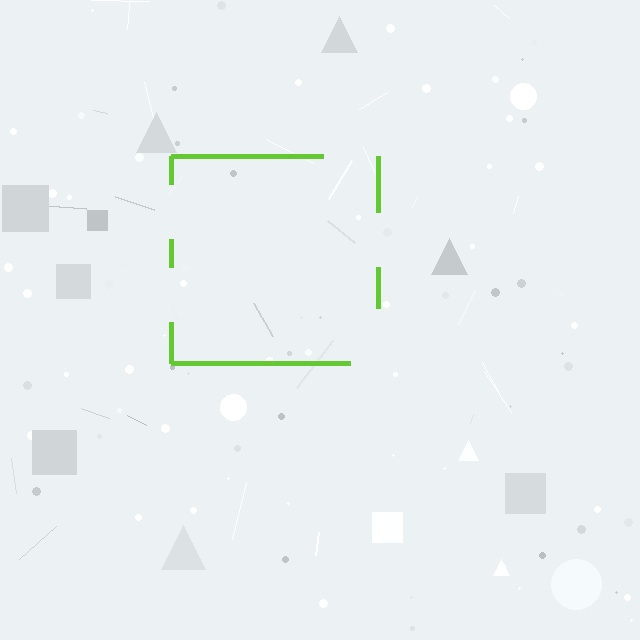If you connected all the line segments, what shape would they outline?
They would outline a square.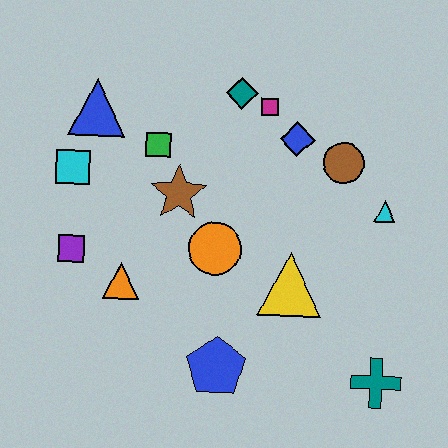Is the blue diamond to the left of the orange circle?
No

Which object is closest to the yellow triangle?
The orange circle is closest to the yellow triangle.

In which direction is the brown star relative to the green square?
The brown star is below the green square.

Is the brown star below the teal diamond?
Yes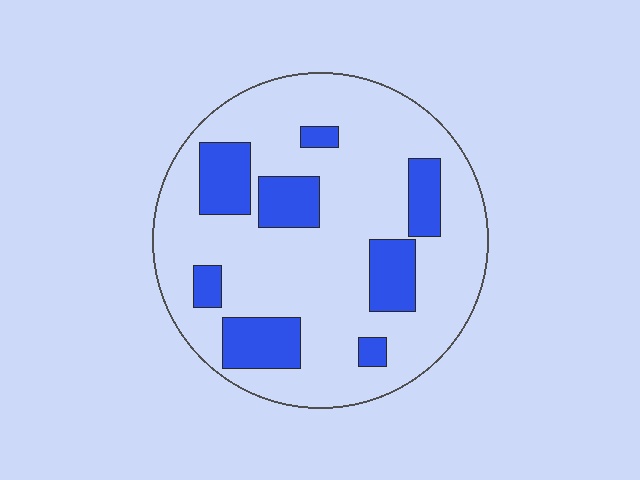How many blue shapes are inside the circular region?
8.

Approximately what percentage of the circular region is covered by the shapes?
Approximately 25%.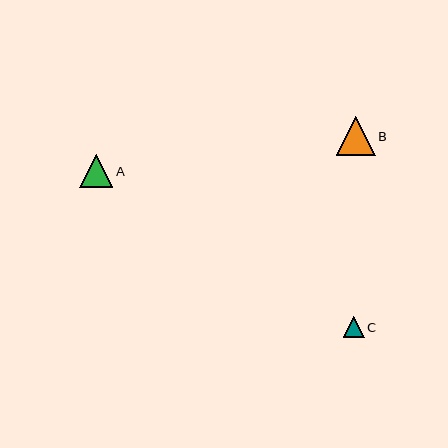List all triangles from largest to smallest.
From largest to smallest: B, A, C.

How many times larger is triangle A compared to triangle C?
Triangle A is approximately 1.6 times the size of triangle C.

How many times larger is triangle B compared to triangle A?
Triangle B is approximately 1.2 times the size of triangle A.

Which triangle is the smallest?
Triangle C is the smallest with a size of approximately 21 pixels.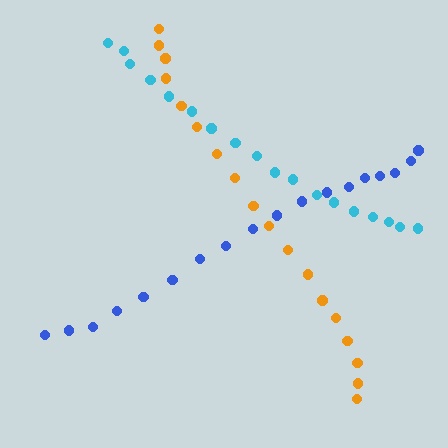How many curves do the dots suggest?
There are 3 distinct paths.